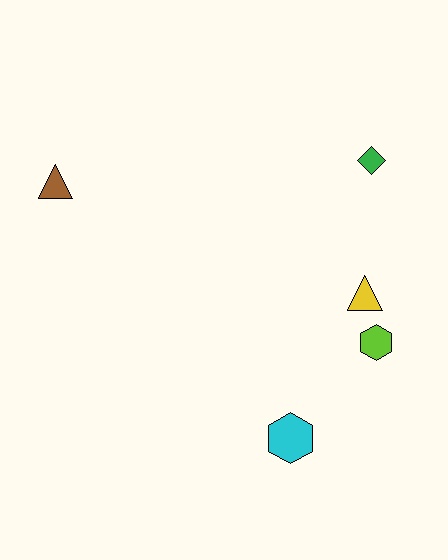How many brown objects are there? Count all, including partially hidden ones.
There is 1 brown object.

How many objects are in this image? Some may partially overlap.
There are 5 objects.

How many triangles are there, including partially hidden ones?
There are 2 triangles.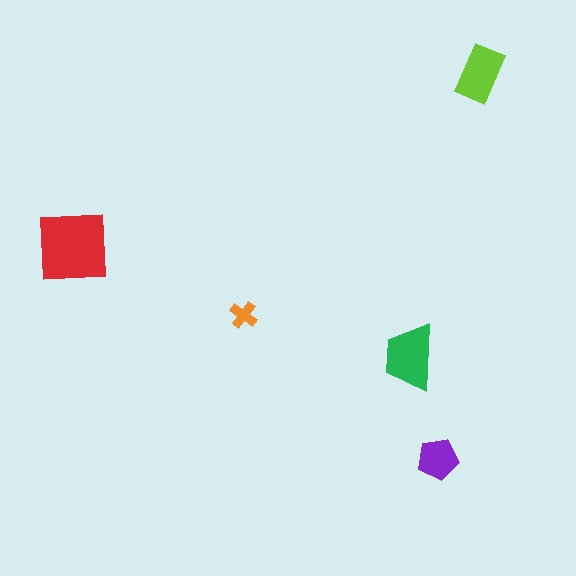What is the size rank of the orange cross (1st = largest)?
5th.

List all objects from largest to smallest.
The red square, the green trapezoid, the lime rectangle, the purple pentagon, the orange cross.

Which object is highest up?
The lime rectangle is topmost.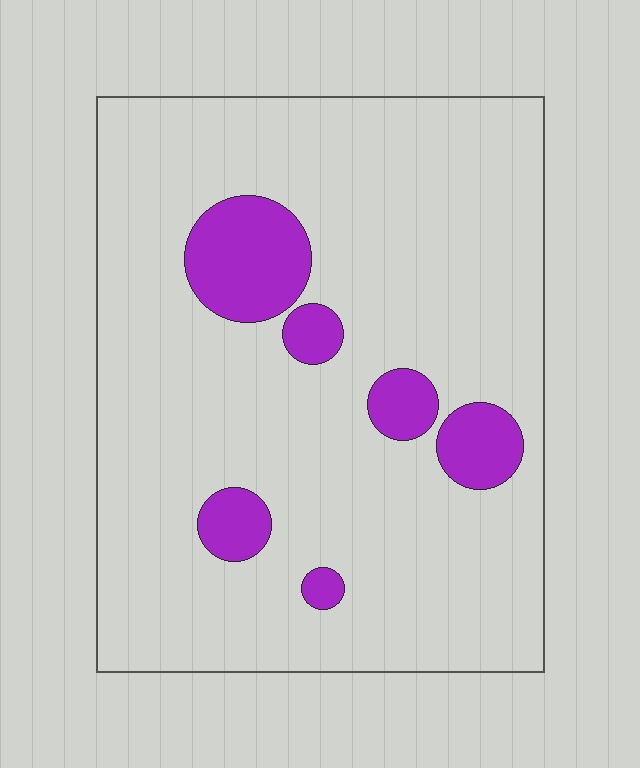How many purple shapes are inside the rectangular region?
6.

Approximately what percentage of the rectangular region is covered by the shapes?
Approximately 10%.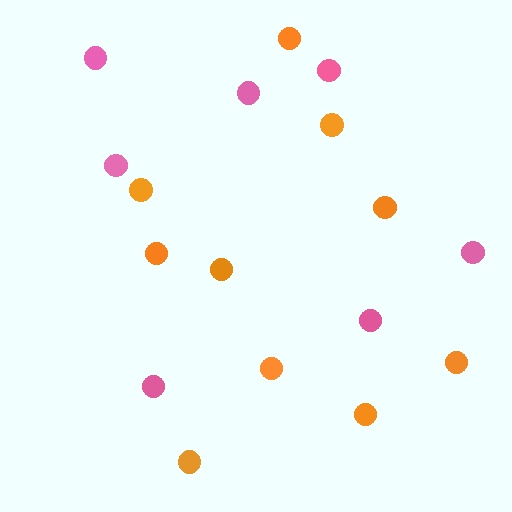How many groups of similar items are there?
There are 2 groups: one group of pink circles (7) and one group of orange circles (10).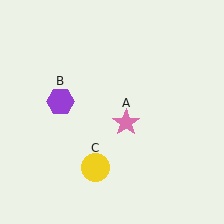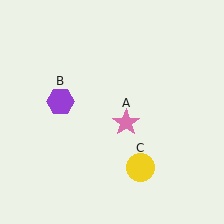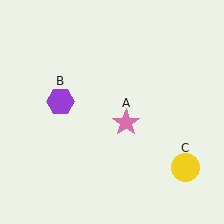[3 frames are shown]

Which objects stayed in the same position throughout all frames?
Pink star (object A) and purple hexagon (object B) remained stationary.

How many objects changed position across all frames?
1 object changed position: yellow circle (object C).